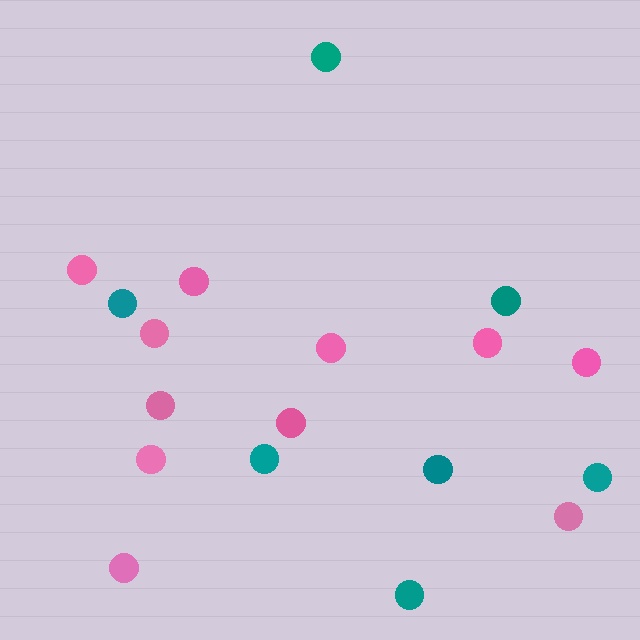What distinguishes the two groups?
There are 2 groups: one group of pink circles (11) and one group of teal circles (7).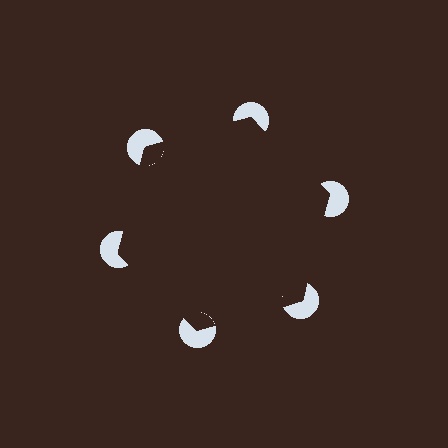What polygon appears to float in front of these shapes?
An illusory hexagon — its edges are inferred from the aligned wedge cuts in the pac-man discs, not physically drawn.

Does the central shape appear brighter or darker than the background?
It typically appears slightly darker than the background, even though no actual brightness change is drawn.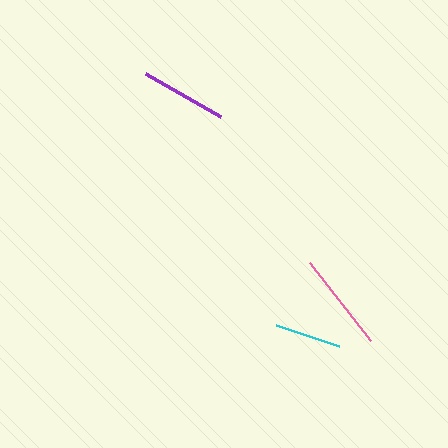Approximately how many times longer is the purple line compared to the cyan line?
The purple line is approximately 1.3 times the length of the cyan line.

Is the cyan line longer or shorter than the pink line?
The pink line is longer than the cyan line.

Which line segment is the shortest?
The cyan line is the shortest at approximately 67 pixels.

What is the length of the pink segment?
The pink segment is approximately 99 pixels long.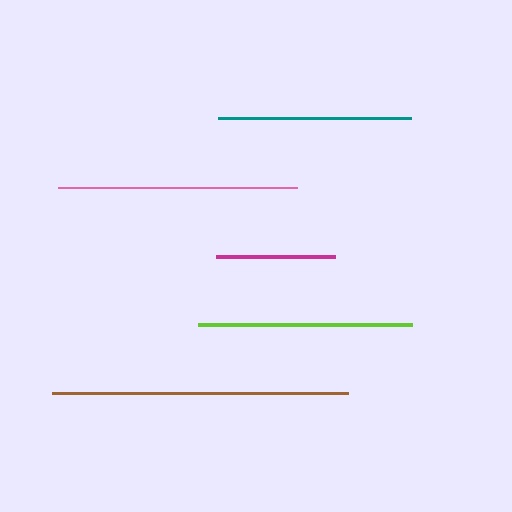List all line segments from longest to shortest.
From longest to shortest: brown, pink, lime, teal, magenta.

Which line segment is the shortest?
The magenta line is the shortest at approximately 119 pixels.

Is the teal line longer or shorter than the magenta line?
The teal line is longer than the magenta line.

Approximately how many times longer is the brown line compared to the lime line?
The brown line is approximately 1.4 times the length of the lime line.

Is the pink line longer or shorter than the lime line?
The pink line is longer than the lime line.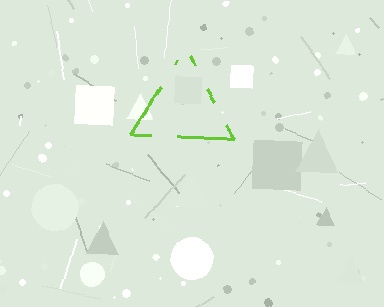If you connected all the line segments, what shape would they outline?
They would outline a triangle.